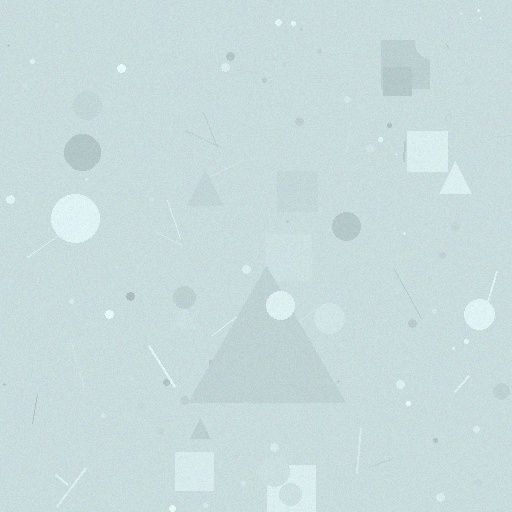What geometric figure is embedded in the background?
A triangle is embedded in the background.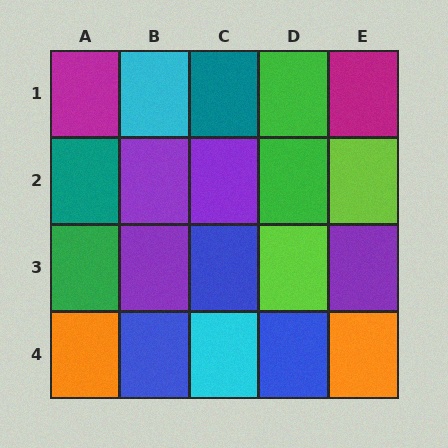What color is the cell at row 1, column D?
Green.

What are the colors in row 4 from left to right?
Orange, blue, cyan, blue, orange.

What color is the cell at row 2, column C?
Purple.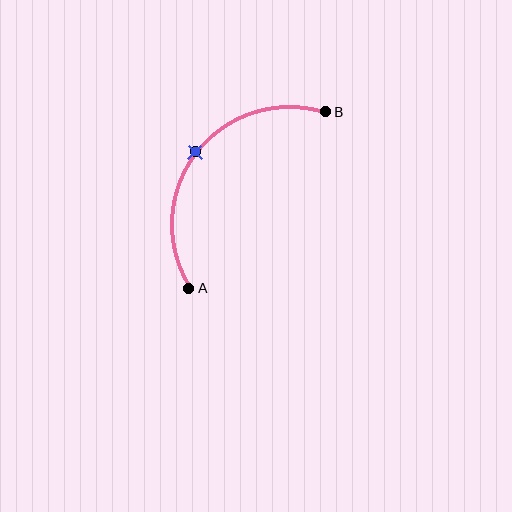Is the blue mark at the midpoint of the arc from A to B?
Yes. The blue mark lies on the arc at equal arc-length from both A and B — it is the arc midpoint.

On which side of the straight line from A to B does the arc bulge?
The arc bulges above and to the left of the straight line connecting A and B.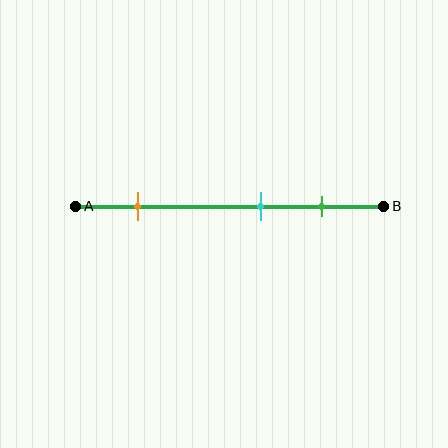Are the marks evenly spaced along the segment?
No, the marks are not evenly spaced.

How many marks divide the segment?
There are 3 marks dividing the segment.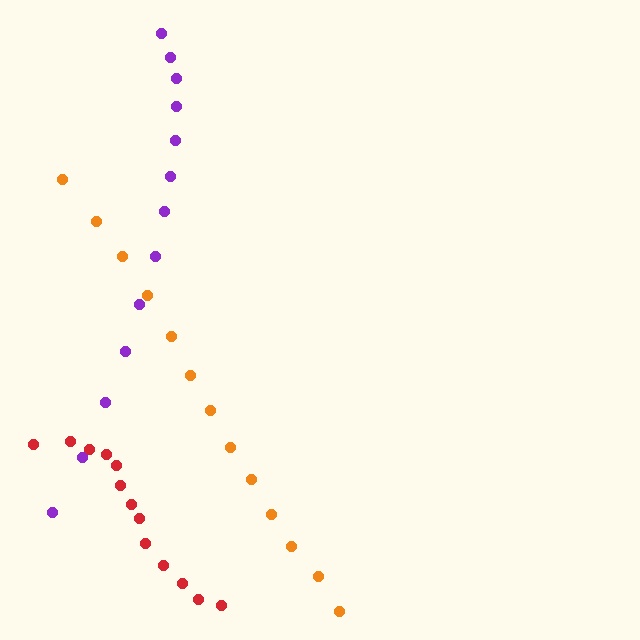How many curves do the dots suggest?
There are 3 distinct paths.